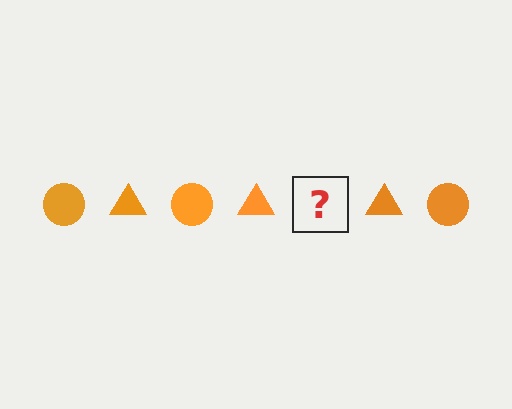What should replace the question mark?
The question mark should be replaced with an orange circle.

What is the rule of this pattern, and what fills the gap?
The rule is that the pattern cycles through circle, triangle shapes in orange. The gap should be filled with an orange circle.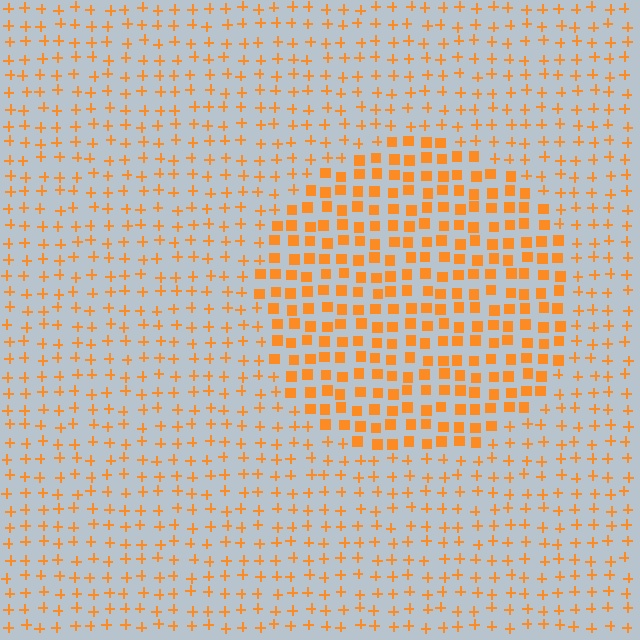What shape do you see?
I see a circle.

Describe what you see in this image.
The image is filled with small orange elements arranged in a uniform grid. A circle-shaped region contains squares, while the surrounding area contains plus signs. The boundary is defined purely by the change in element shape.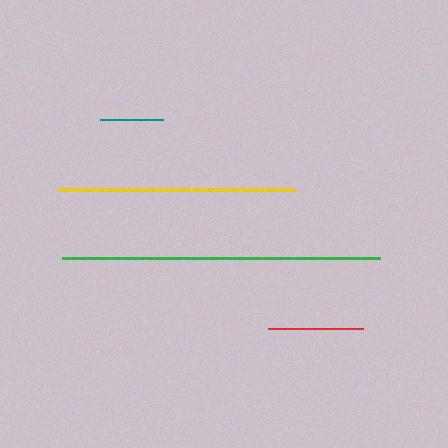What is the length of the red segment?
The red segment is approximately 94 pixels long.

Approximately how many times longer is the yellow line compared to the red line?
The yellow line is approximately 2.5 times the length of the red line.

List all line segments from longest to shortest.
From longest to shortest: green, yellow, red, teal.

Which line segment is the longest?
The green line is the longest at approximately 318 pixels.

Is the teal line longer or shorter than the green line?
The green line is longer than the teal line.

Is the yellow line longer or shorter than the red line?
The yellow line is longer than the red line.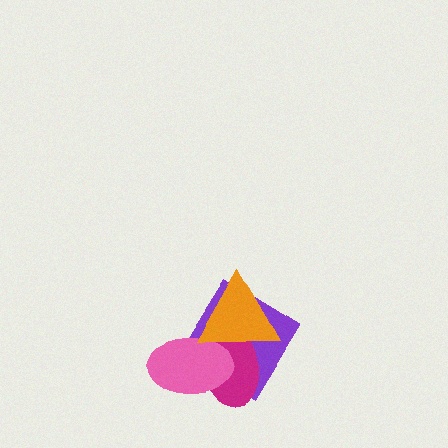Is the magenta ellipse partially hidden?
Yes, it is partially covered by another shape.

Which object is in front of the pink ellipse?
The orange triangle is in front of the pink ellipse.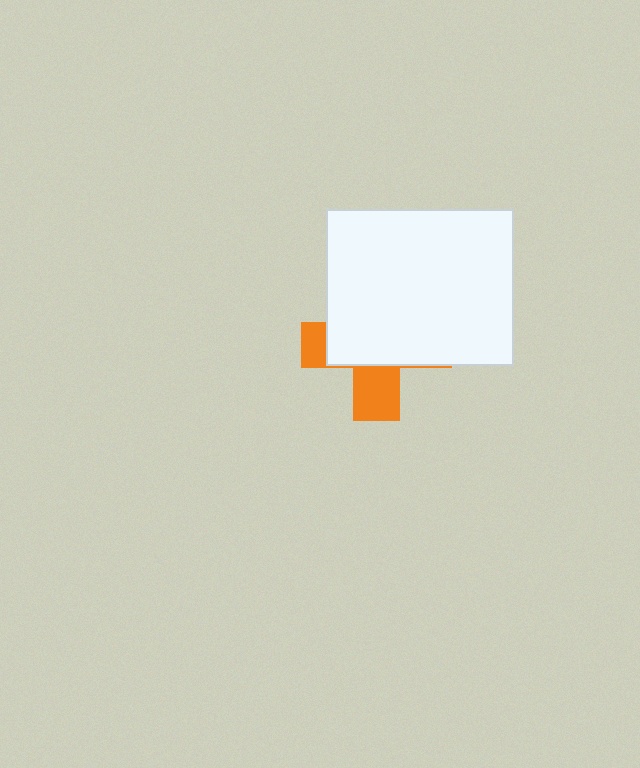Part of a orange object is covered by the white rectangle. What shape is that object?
It is a cross.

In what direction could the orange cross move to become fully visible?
The orange cross could move down. That would shift it out from behind the white rectangle entirely.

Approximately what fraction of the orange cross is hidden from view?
Roughly 67% of the orange cross is hidden behind the white rectangle.